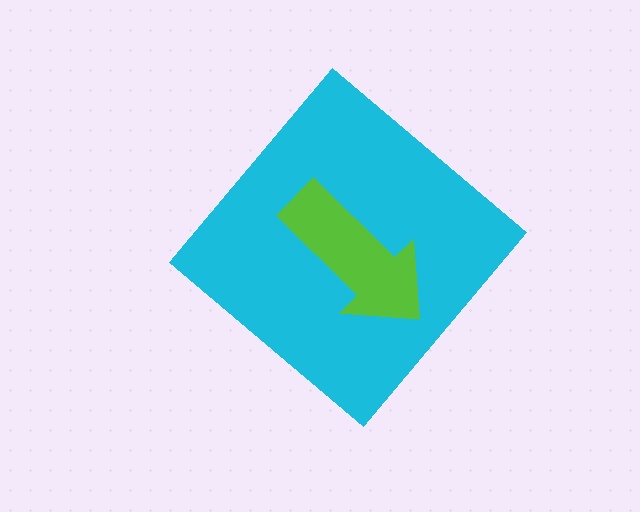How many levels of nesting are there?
2.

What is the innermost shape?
The lime arrow.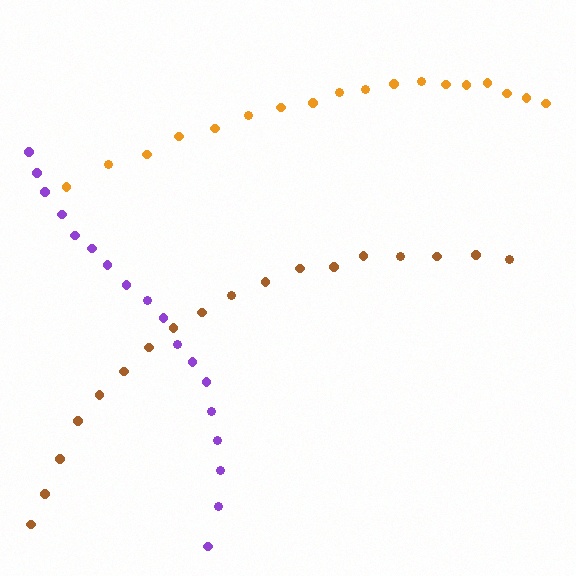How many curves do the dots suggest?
There are 3 distinct paths.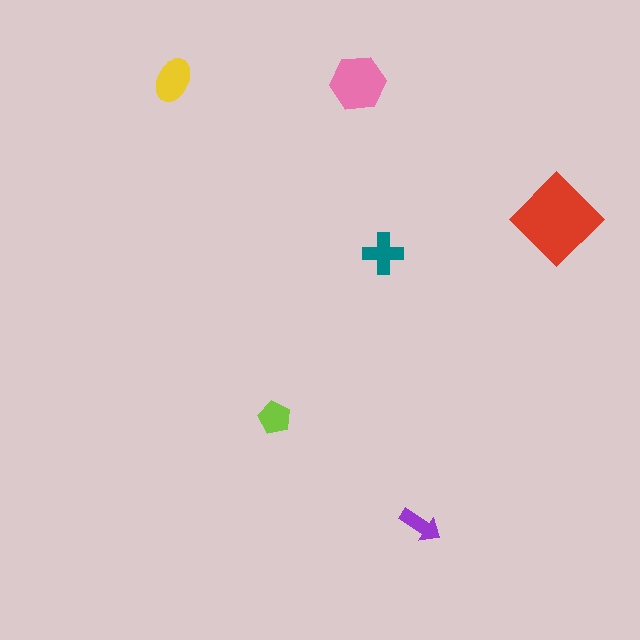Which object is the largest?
The red diamond.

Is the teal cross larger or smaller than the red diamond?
Smaller.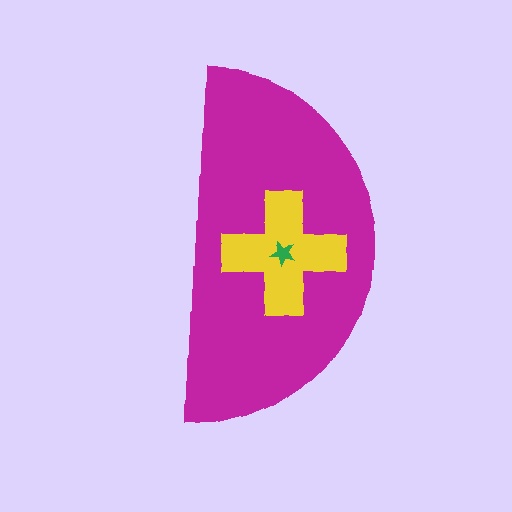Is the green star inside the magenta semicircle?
Yes.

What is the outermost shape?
The magenta semicircle.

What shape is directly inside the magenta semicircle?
The yellow cross.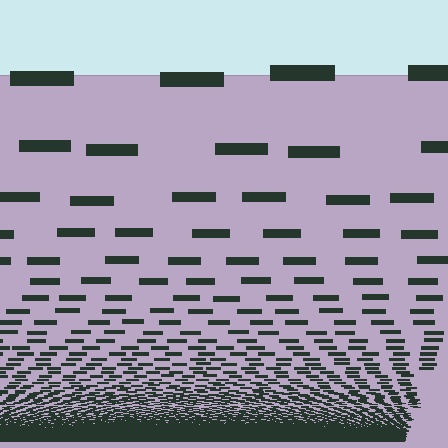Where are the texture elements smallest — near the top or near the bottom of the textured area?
Near the bottom.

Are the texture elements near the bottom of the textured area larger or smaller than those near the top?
Smaller. The gradient is inverted — elements near the bottom are smaller and denser.